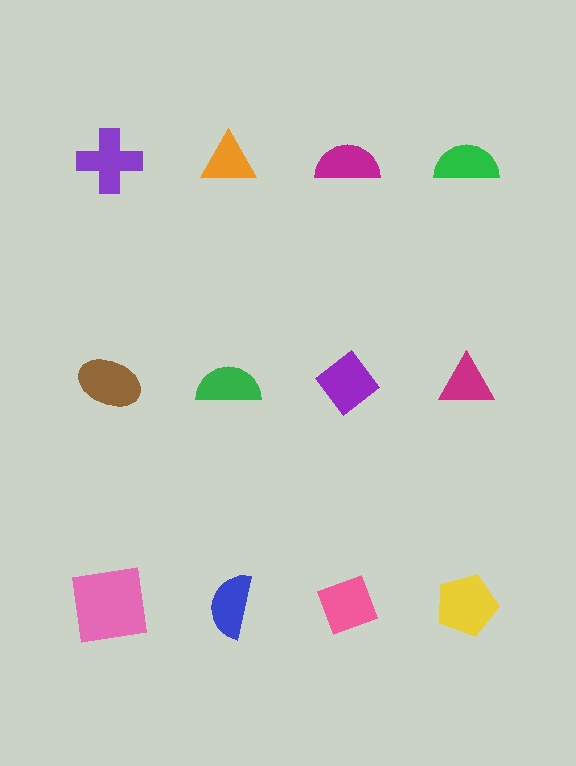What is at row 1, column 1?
A purple cross.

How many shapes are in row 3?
4 shapes.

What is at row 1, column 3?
A magenta semicircle.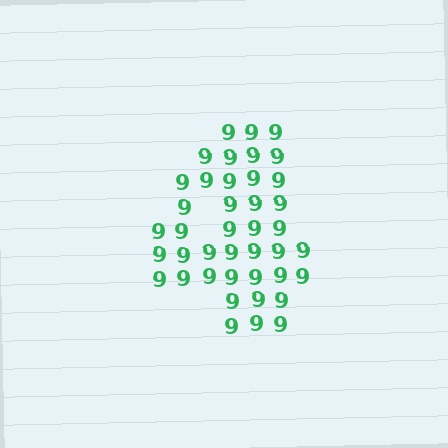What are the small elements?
The small elements are digit 9's.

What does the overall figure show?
The overall figure shows the digit 4.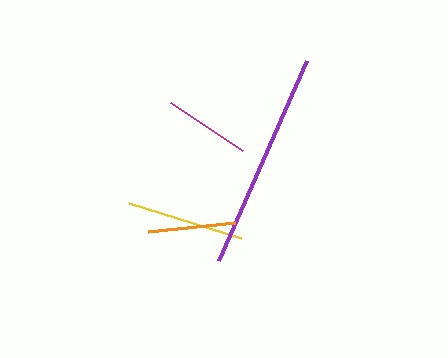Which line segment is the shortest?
The magenta line is the shortest at approximately 87 pixels.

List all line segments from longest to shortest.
From longest to shortest: purple, yellow, orange, magenta.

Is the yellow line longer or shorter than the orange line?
The yellow line is longer than the orange line.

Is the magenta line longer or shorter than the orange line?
The orange line is longer than the magenta line.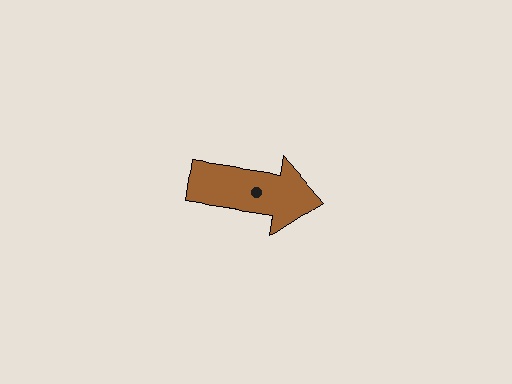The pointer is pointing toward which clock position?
Roughly 3 o'clock.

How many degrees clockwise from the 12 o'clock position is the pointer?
Approximately 98 degrees.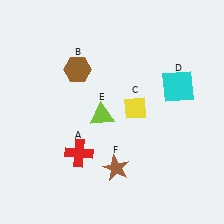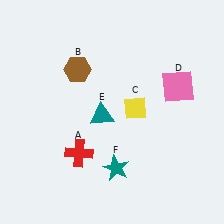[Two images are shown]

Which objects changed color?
D changed from cyan to pink. E changed from lime to teal. F changed from brown to teal.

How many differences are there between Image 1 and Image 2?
There are 3 differences between the two images.